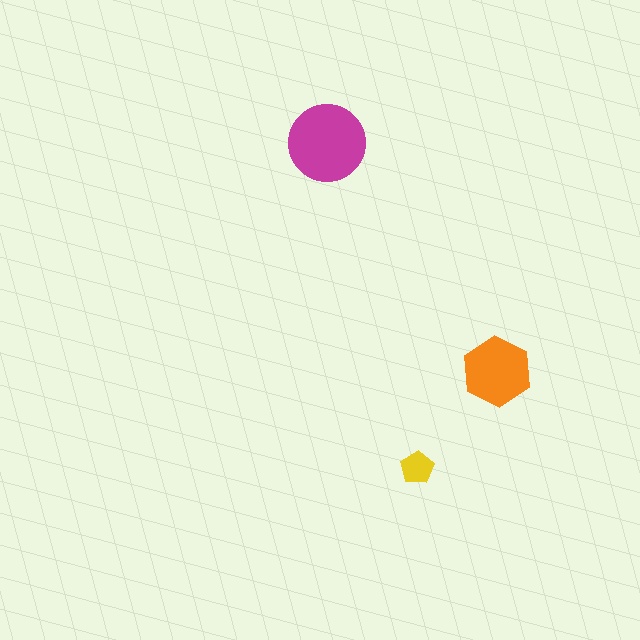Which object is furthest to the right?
The orange hexagon is rightmost.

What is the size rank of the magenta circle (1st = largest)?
1st.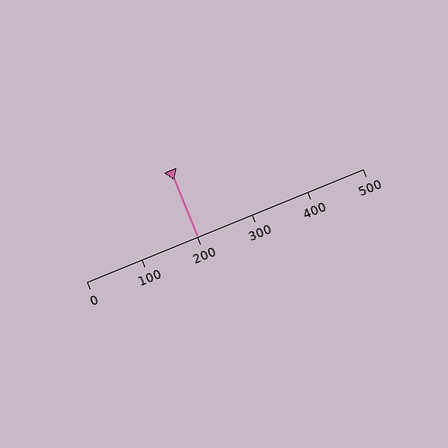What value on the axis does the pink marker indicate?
The marker indicates approximately 200.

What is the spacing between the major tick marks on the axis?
The major ticks are spaced 100 apart.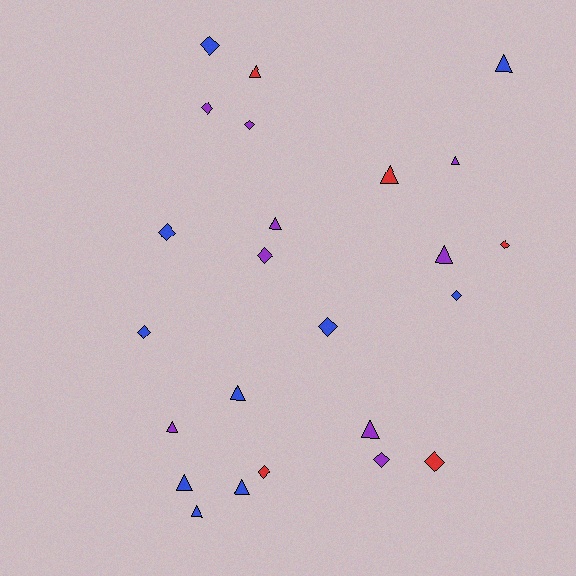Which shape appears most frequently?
Diamond, with 12 objects.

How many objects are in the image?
There are 24 objects.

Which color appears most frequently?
Blue, with 10 objects.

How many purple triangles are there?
There are 5 purple triangles.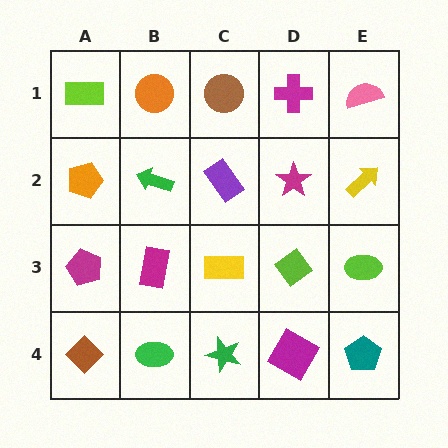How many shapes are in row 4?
5 shapes.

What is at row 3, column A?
A magenta pentagon.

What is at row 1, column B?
An orange circle.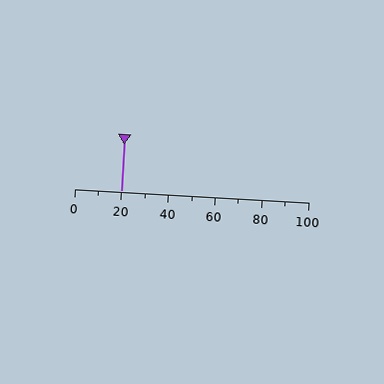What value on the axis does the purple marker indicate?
The marker indicates approximately 20.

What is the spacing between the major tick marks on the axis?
The major ticks are spaced 20 apart.